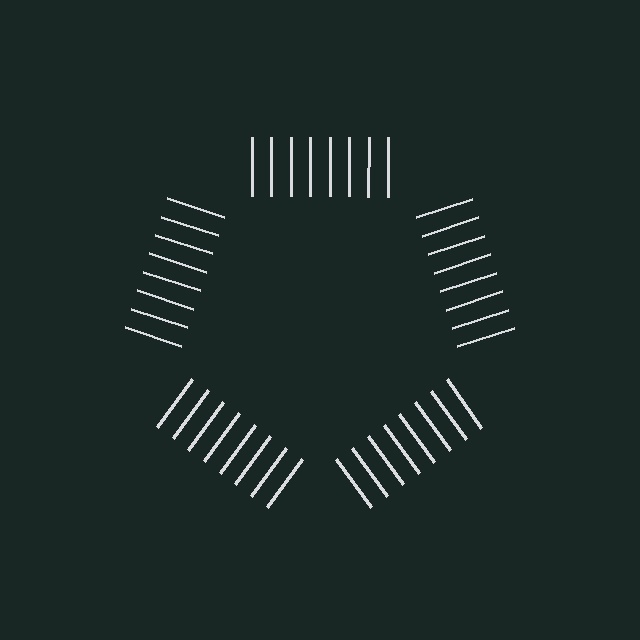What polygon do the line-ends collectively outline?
An illusory pentagon — the line segments terminate on its edges but no continuous stroke is drawn.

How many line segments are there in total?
40 — 8 along each of the 5 edges.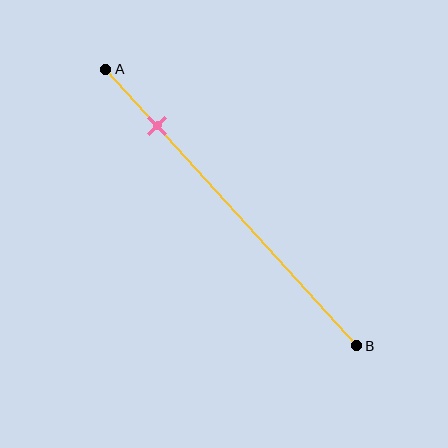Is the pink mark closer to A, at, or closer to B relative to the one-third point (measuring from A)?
The pink mark is closer to point A than the one-third point of segment AB.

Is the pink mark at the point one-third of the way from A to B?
No, the mark is at about 20% from A, not at the 33% one-third point.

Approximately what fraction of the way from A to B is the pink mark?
The pink mark is approximately 20% of the way from A to B.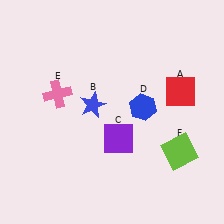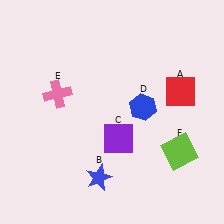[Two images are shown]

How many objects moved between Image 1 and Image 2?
1 object moved between the two images.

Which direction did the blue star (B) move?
The blue star (B) moved down.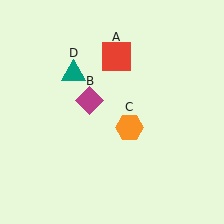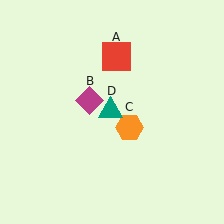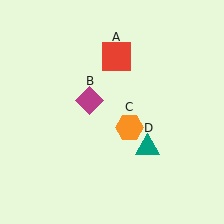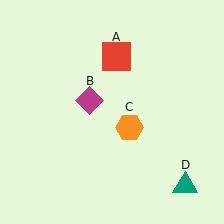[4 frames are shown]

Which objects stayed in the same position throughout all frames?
Red square (object A) and magenta diamond (object B) and orange hexagon (object C) remained stationary.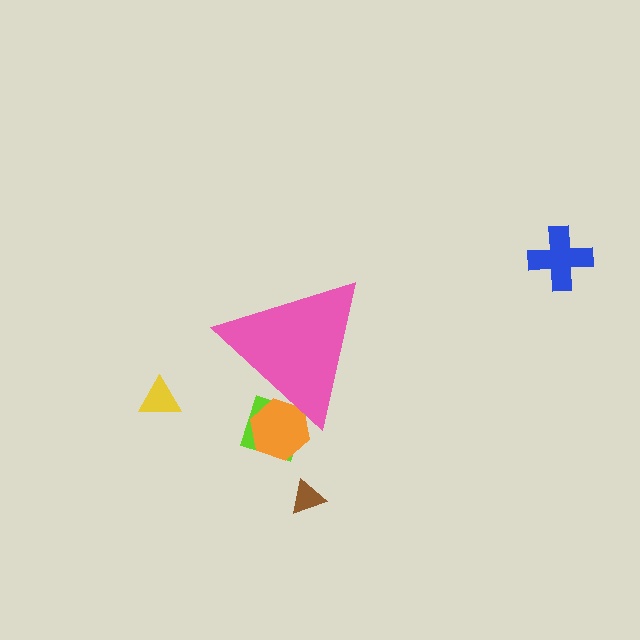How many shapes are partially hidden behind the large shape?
2 shapes are partially hidden.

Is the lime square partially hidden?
Yes, the lime square is partially hidden behind the pink triangle.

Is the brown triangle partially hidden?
No, the brown triangle is fully visible.